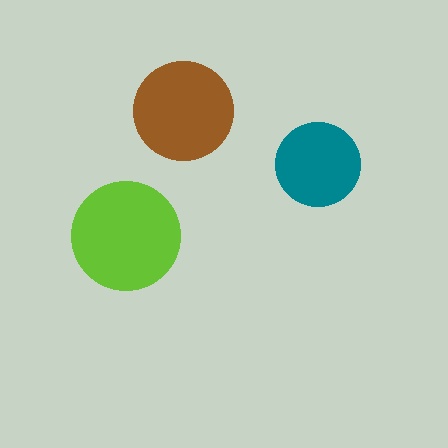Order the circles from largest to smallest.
the lime one, the brown one, the teal one.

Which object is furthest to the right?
The teal circle is rightmost.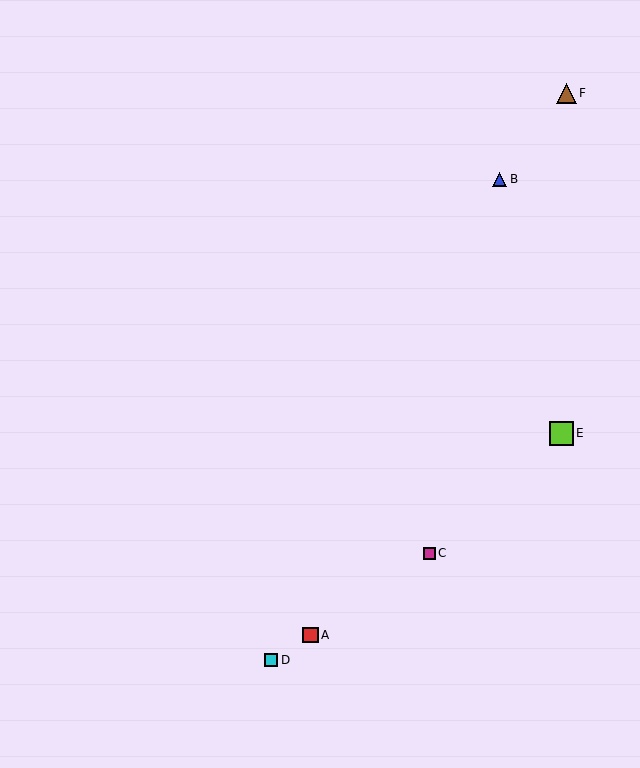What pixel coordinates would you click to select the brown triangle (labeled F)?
Click at (566, 93) to select the brown triangle F.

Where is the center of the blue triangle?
The center of the blue triangle is at (500, 179).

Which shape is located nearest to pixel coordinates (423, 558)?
The magenta square (labeled C) at (429, 553) is nearest to that location.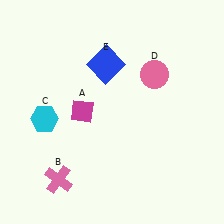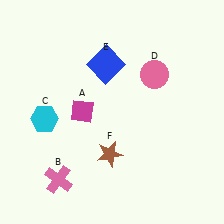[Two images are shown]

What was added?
A brown star (F) was added in Image 2.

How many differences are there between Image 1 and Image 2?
There is 1 difference between the two images.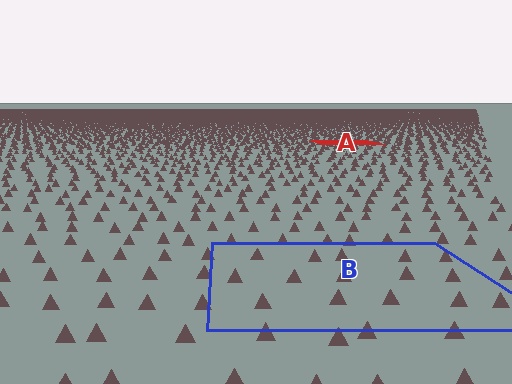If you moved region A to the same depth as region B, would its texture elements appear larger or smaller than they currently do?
They would appear larger. At a closer depth, the same texture elements are projected at a bigger on-screen size.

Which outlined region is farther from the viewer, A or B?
Region A is farther from the viewer — the texture elements inside it appear smaller and more densely packed.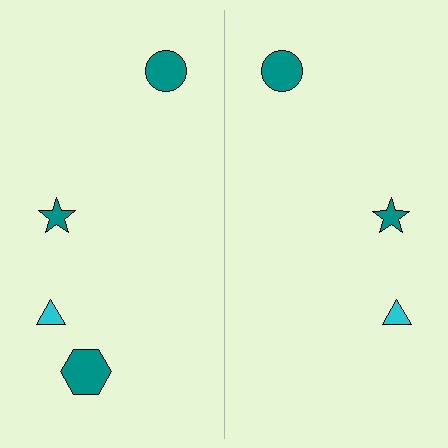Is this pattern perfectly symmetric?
No, the pattern is not perfectly symmetric. A teal hexagon is missing from the right side.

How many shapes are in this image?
There are 7 shapes in this image.